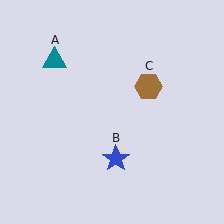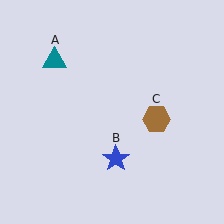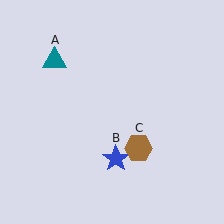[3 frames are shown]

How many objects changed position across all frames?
1 object changed position: brown hexagon (object C).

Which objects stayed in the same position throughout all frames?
Teal triangle (object A) and blue star (object B) remained stationary.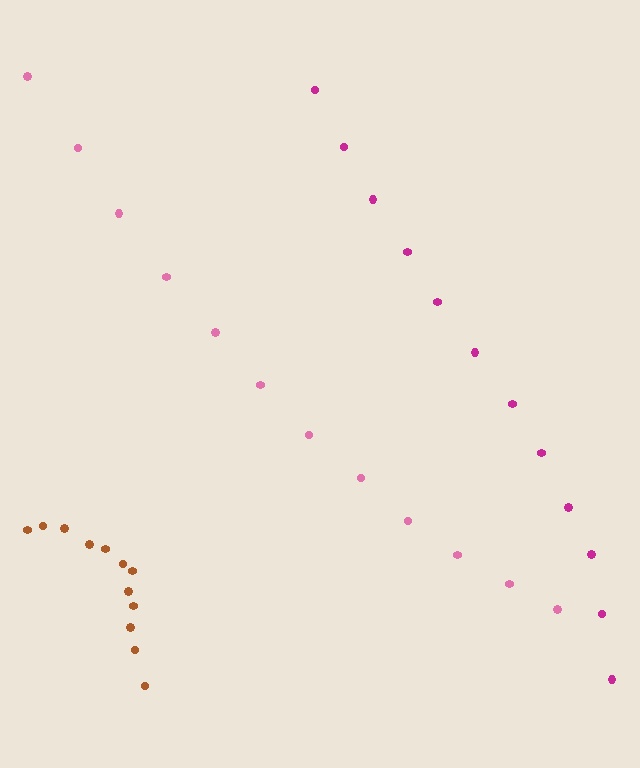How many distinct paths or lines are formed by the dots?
There are 3 distinct paths.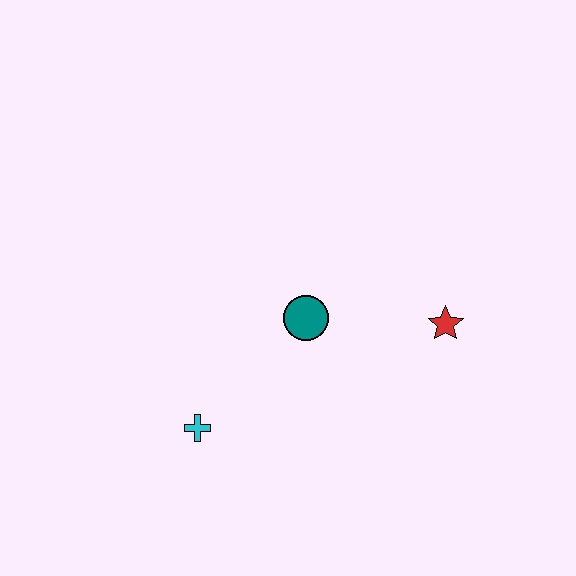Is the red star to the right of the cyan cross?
Yes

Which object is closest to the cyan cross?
The teal circle is closest to the cyan cross.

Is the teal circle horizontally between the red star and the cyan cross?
Yes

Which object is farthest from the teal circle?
The cyan cross is farthest from the teal circle.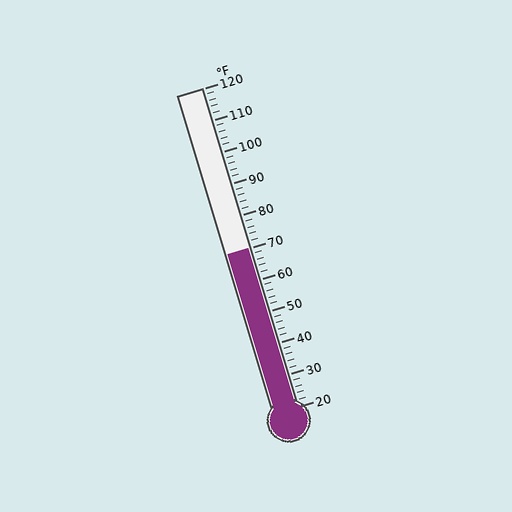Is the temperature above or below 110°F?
The temperature is below 110°F.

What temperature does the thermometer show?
The thermometer shows approximately 70°F.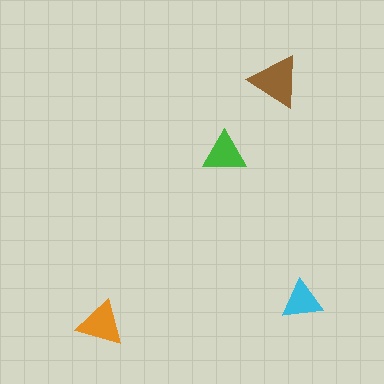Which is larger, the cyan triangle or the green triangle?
The green one.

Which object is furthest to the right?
The cyan triangle is rightmost.